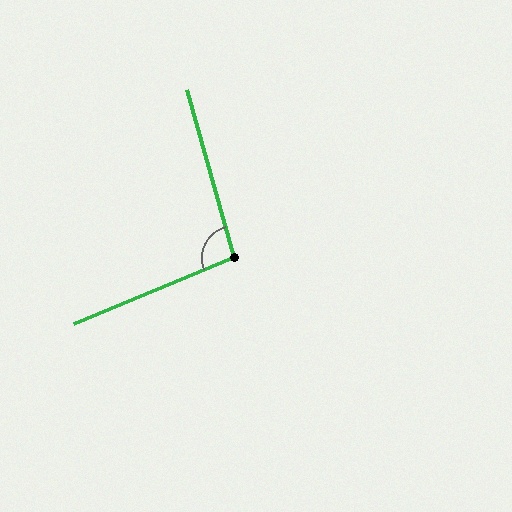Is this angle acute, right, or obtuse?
It is obtuse.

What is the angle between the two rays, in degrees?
Approximately 97 degrees.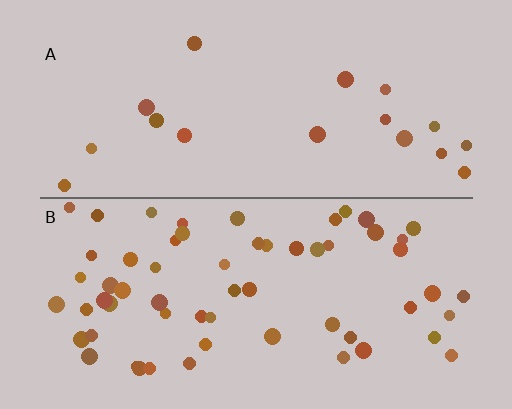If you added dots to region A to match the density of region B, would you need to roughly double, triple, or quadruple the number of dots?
Approximately triple.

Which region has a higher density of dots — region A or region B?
B (the bottom).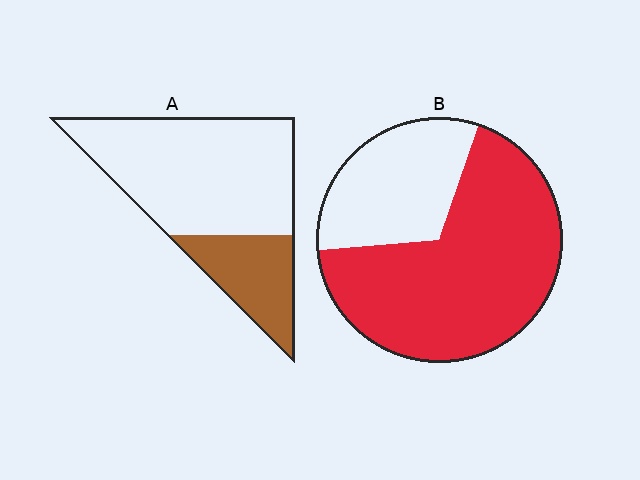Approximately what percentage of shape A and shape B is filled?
A is approximately 25% and B is approximately 70%.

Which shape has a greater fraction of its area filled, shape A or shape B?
Shape B.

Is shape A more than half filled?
No.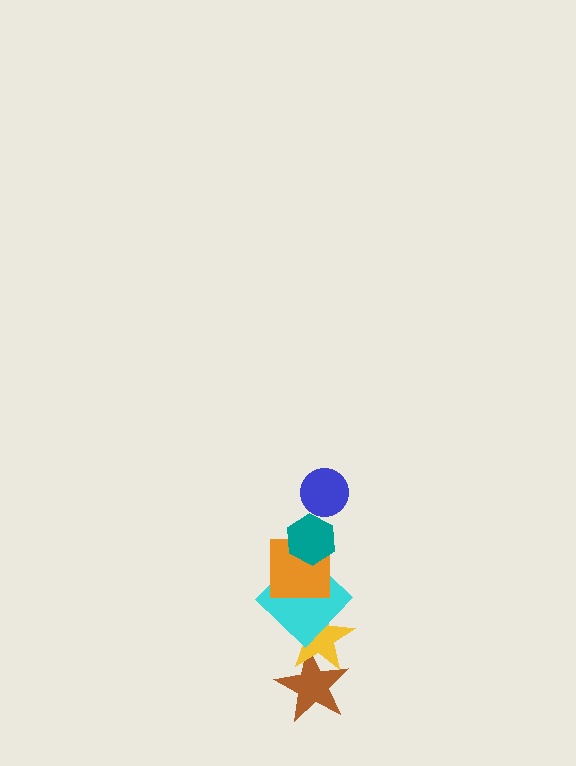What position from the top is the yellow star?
The yellow star is 5th from the top.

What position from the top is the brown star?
The brown star is 6th from the top.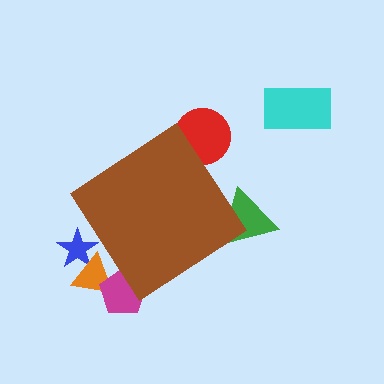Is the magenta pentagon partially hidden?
Yes, the magenta pentagon is partially hidden behind the brown diamond.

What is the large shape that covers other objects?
A brown diamond.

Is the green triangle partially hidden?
Yes, the green triangle is partially hidden behind the brown diamond.